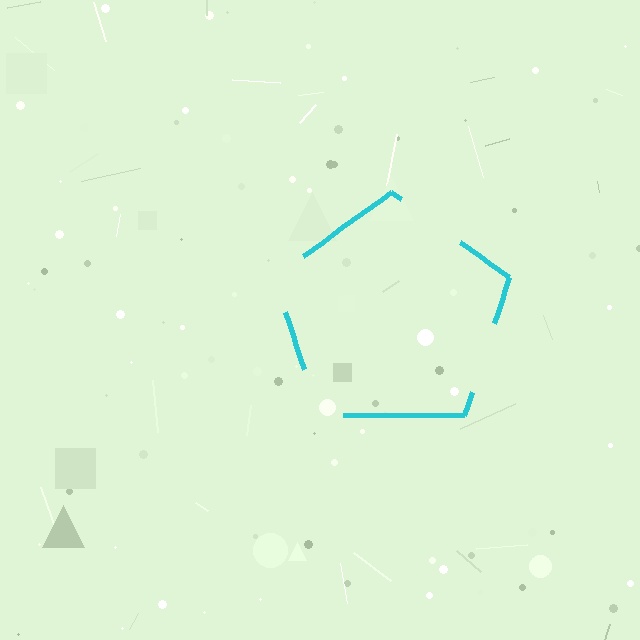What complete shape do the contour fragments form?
The contour fragments form a pentagon.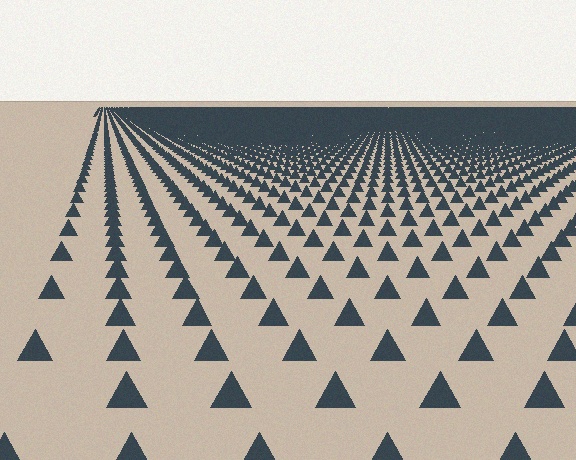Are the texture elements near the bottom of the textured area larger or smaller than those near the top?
Larger. Near the bottom, elements are closer to the viewer and appear at a bigger on-screen size.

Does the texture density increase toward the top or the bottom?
Density increases toward the top.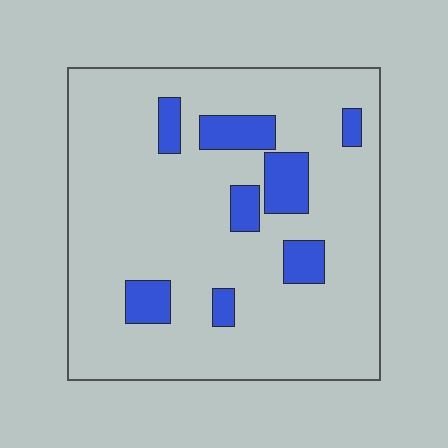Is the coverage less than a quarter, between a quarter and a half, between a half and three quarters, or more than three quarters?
Less than a quarter.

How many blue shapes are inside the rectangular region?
8.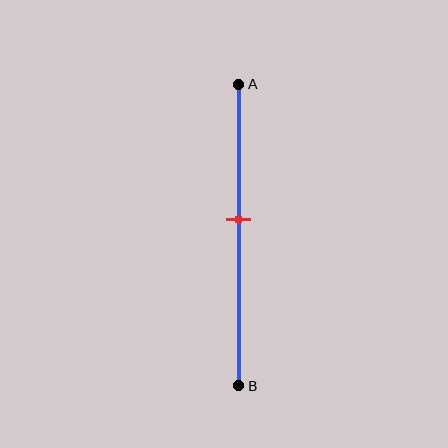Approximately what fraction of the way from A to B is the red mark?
The red mark is approximately 45% of the way from A to B.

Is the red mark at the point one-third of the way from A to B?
No, the mark is at about 45% from A, not at the 33% one-third point.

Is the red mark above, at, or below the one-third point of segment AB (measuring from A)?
The red mark is below the one-third point of segment AB.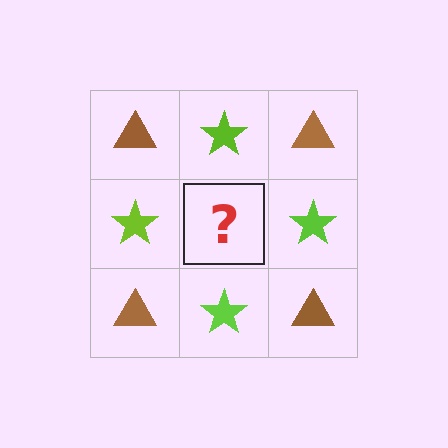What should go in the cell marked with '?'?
The missing cell should contain a brown triangle.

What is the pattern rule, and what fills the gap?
The rule is that it alternates brown triangle and lime star in a checkerboard pattern. The gap should be filled with a brown triangle.